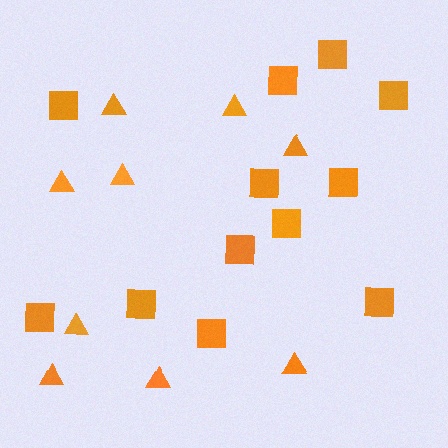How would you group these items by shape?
There are 2 groups: one group of squares (12) and one group of triangles (9).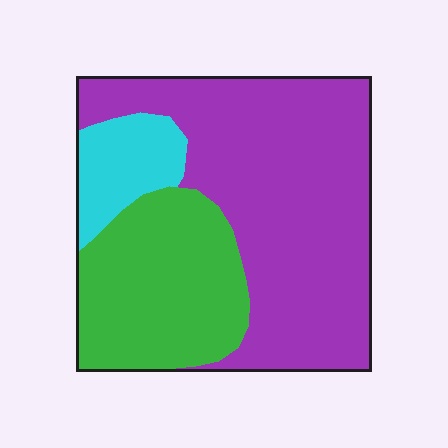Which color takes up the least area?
Cyan, at roughly 10%.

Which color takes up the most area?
Purple, at roughly 60%.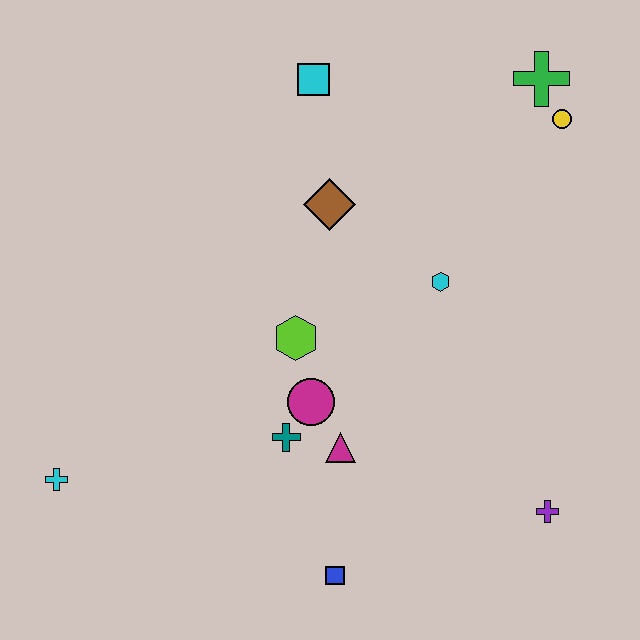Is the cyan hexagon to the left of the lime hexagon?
No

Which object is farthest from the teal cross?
The green cross is farthest from the teal cross.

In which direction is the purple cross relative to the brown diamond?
The purple cross is below the brown diamond.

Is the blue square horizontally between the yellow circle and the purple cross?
No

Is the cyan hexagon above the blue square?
Yes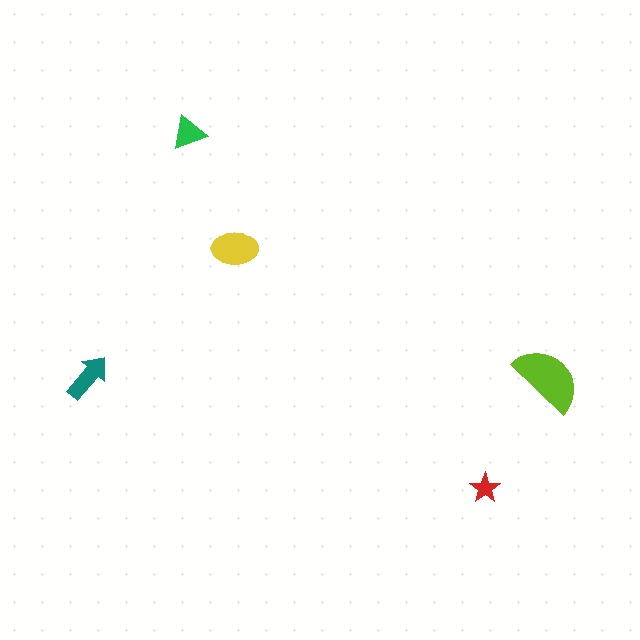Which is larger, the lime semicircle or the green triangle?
The lime semicircle.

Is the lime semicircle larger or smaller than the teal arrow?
Larger.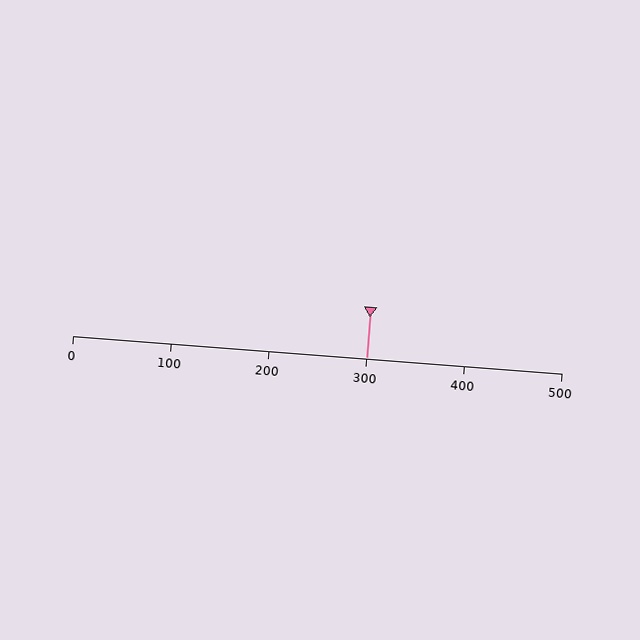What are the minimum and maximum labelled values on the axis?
The axis runs from 0 to 500.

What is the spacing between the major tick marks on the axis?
The major ticks are spaced 100 apart.